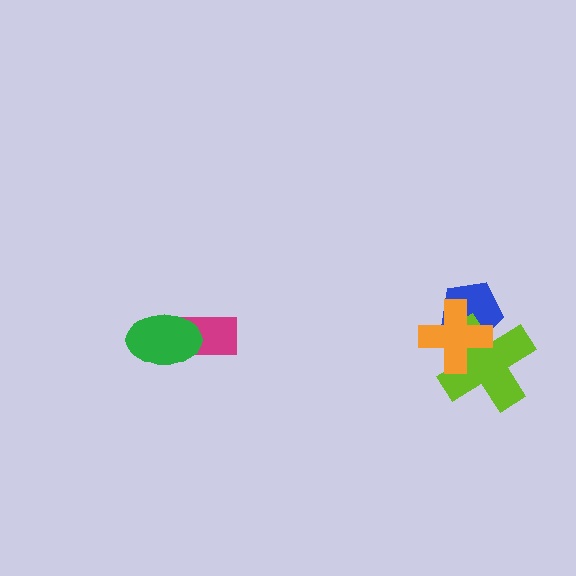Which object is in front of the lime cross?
The orange cross is in front of the lime cross.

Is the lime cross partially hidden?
Yes, it is partially covered by another shape.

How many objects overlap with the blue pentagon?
2 objects overlap with the blue pentagon.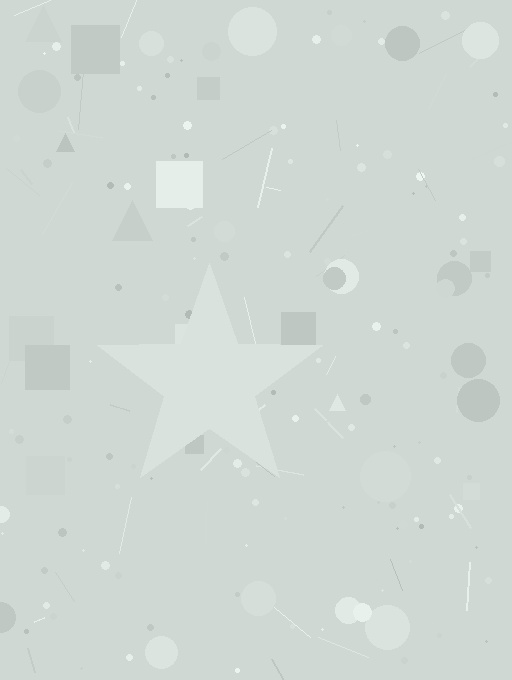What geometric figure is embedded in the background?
A star is embedded in the background.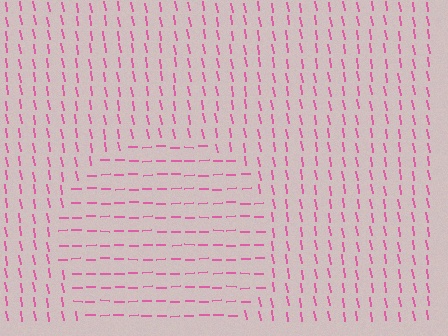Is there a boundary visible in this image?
Yes, there is a texture boundary formed by a change in line orientation.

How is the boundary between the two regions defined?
The boundary is defined purely by a change in line orientation (approximately 82 degrees difference). All lines are the same color and thickness.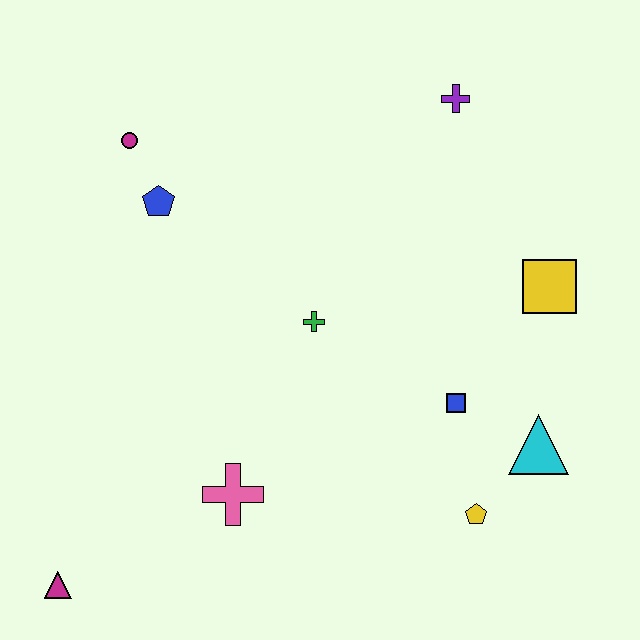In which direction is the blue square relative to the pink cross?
The blue square is to the right of the pink cross.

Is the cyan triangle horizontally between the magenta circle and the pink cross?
No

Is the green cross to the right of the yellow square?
No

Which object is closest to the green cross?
The blue square is closest to the green cross.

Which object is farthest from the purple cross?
The magenta triangle is farthest from the purple cross.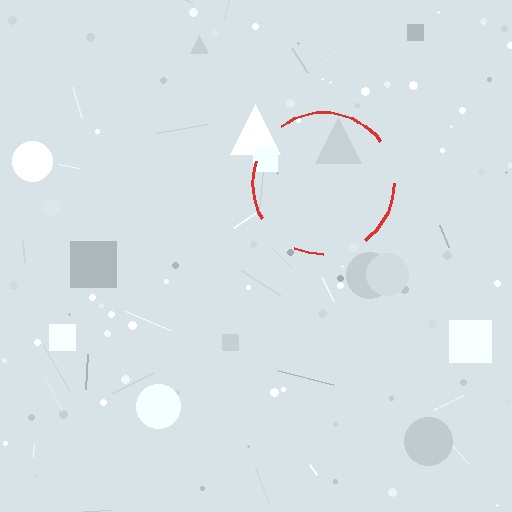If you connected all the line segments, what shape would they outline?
They would outline a circle.